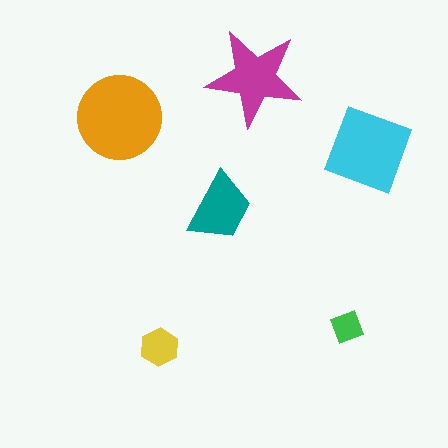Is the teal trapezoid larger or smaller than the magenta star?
Smaller.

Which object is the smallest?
The green diamond.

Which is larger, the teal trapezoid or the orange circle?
The orange circle.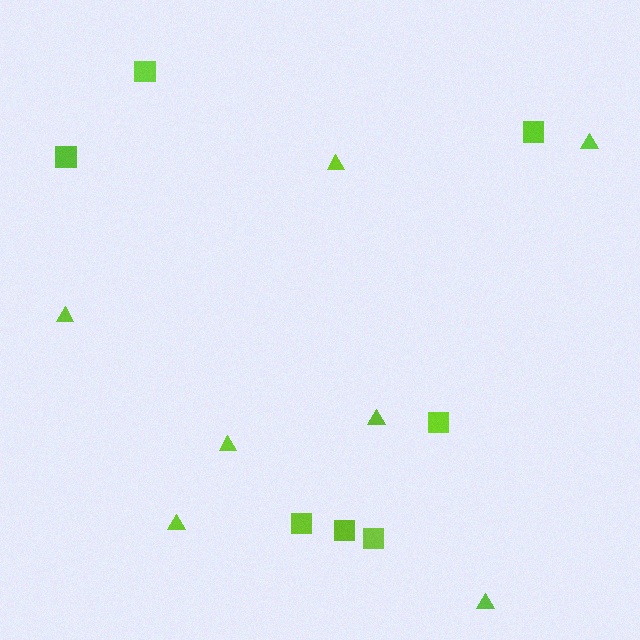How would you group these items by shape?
There are 2 groups: one group of squares (7) and one group of triangles (7).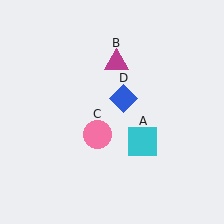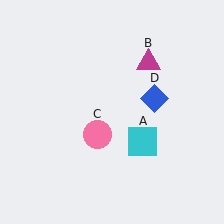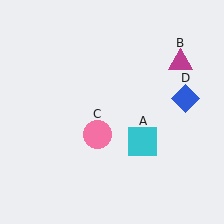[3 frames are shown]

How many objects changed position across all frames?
2 objects changed position: magenta triangle (object B), blue diamond (object D).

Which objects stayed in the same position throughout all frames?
Cyan square (object A) and pink circle (object C) remained stationary.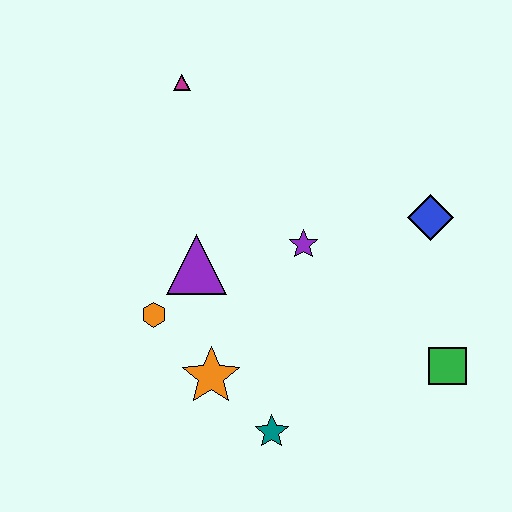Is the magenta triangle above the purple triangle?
Yes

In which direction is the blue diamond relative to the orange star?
The blue diamond is to the right of the orange star.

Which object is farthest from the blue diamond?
The orange hexagon is farthest from the blue diamond.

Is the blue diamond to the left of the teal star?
No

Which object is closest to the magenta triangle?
The purple triangle is closest to the magenta triangle.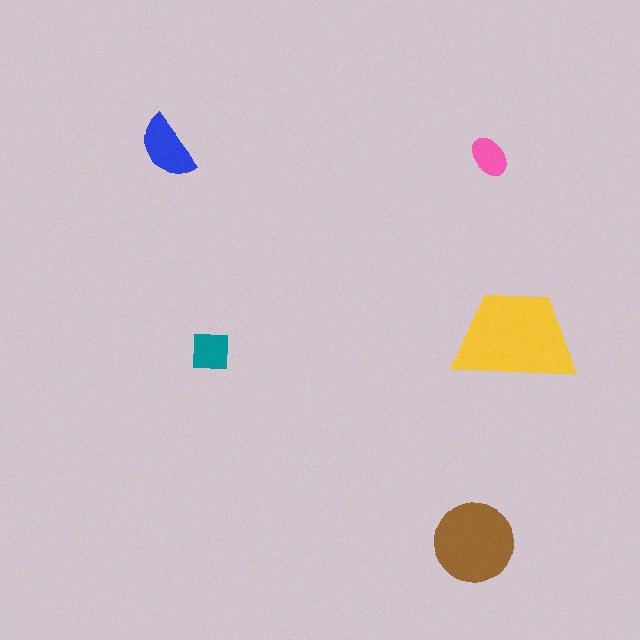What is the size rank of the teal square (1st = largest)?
4th.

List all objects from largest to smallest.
The yellow trapezoid, the brown circle, the blue semicircle, the teal square, the pink ellipse.